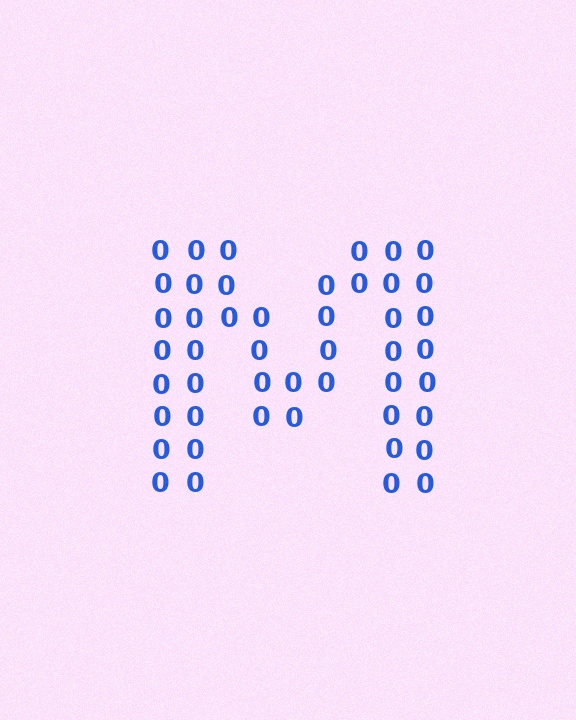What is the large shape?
The large shape is the letter M.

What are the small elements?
The small elements are digit 0's.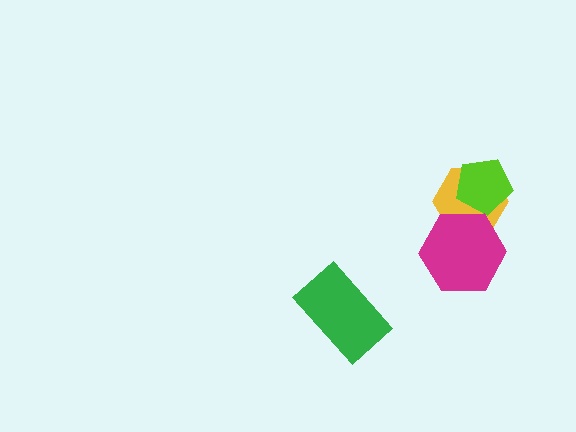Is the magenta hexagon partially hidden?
No, no other shape covers it.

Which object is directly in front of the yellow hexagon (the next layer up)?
The lime pentagon is directly in front of the yellow hexagon.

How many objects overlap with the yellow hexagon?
2 objects overlap with the yellow hexagon.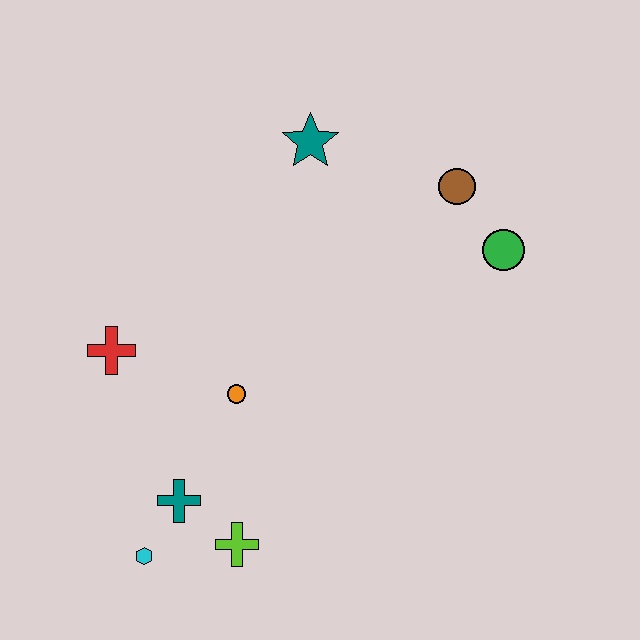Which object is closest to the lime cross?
The teal cross is closest to the lime cross.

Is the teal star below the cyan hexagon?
No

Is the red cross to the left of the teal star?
Yes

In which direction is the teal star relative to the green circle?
The teal star is to the left of the green circle.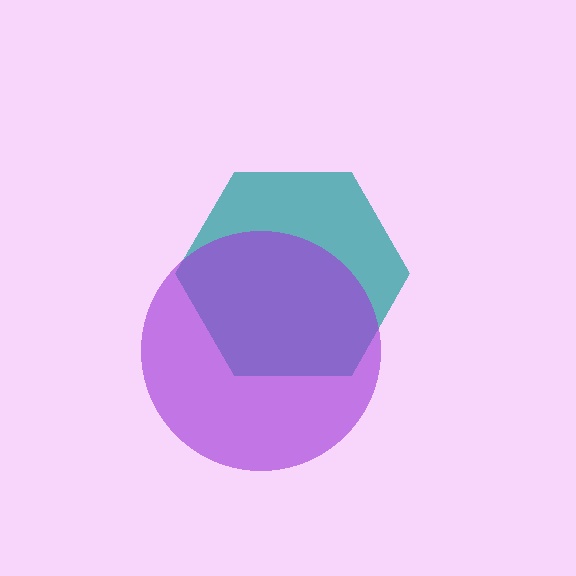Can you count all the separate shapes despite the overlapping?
Yes, there are 2 separate shapes.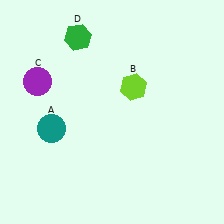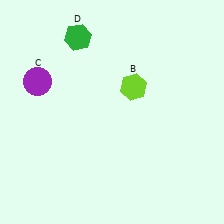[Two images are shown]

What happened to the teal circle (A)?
The teal circle (A) was removed in Image 2. It was in the bottom-left area of Image 1.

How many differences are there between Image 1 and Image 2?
There is 1 difference between the two images.